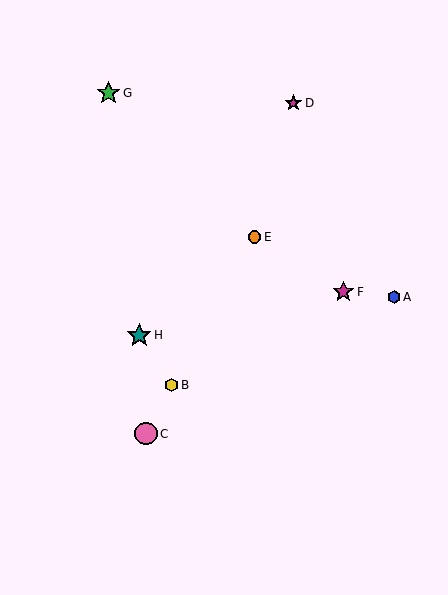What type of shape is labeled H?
Shape H is a teal star.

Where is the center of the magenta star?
The center of the magenta star is at (293, 103).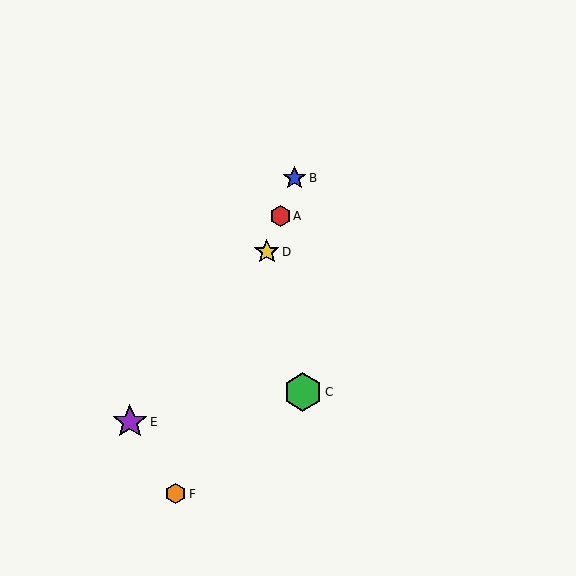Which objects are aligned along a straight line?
Objects A, B, D, F are aligned along a straight line.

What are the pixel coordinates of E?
Object E is at (130, 422).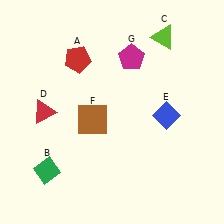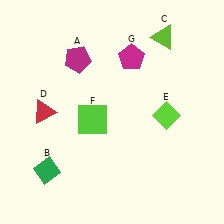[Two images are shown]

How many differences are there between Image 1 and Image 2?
There are 3 differences between the two images.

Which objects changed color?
A changed from red to magenta. E changed from blue to lime. F changed from brown to lime.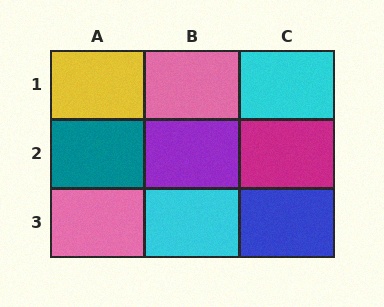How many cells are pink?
2 cells are pink.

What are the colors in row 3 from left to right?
Pink, cyan, blue.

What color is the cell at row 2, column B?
Purple.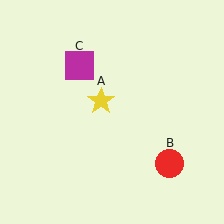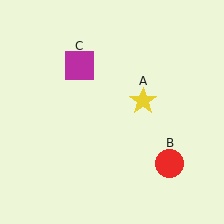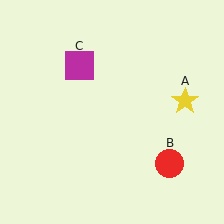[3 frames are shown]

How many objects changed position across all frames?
1 object changed position: yellow star (object A).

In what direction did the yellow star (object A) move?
The yellow star (object A) moved right.